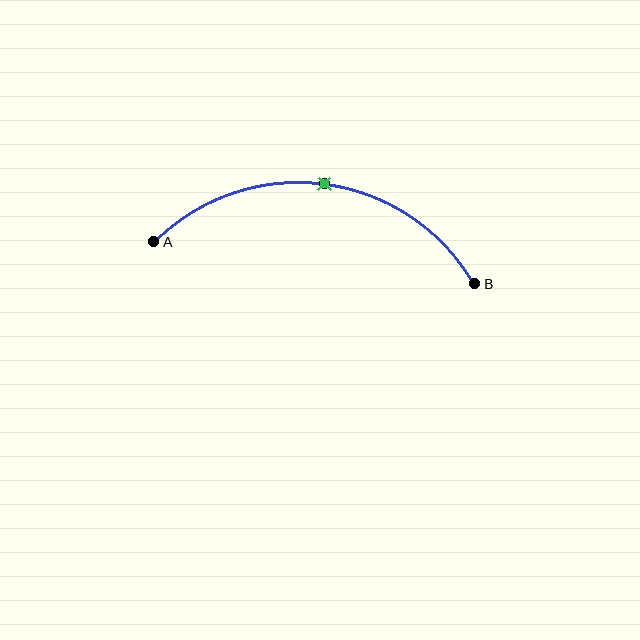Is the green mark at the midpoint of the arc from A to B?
Yes. The green mark lies on the arc at equal arc-length from both A and B — it is the arc midpoint.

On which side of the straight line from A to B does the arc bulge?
The arc bulges above the straight line connecting A and B.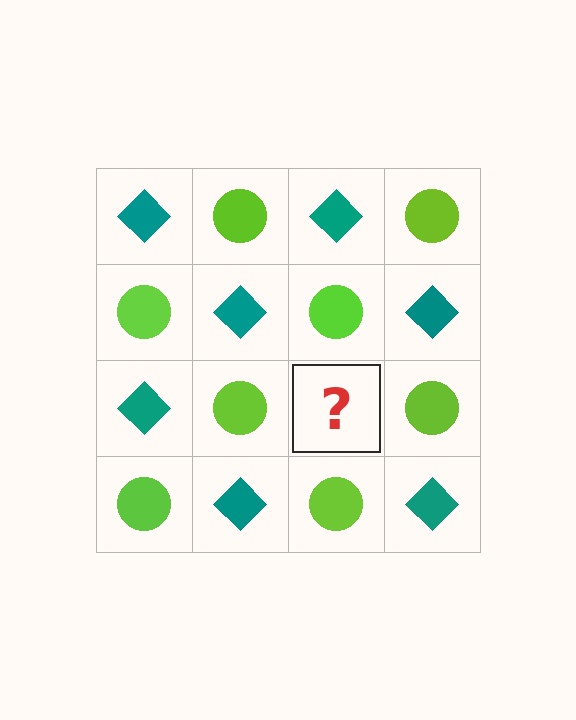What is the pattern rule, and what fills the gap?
The rule is that it alternates teal diamond and lime circle in a checkerboard pattern. The gap should be filled with a teal diamond.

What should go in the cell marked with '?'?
The missing cell should contain a teal diamond.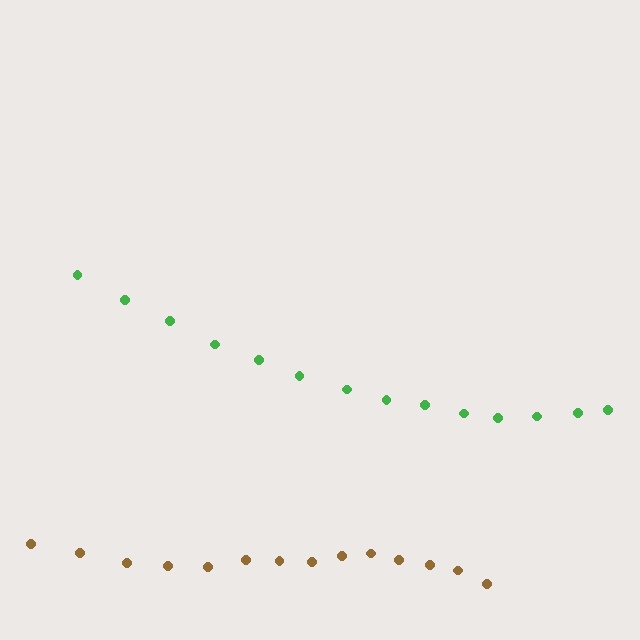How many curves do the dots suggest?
There are 2 distinct paths.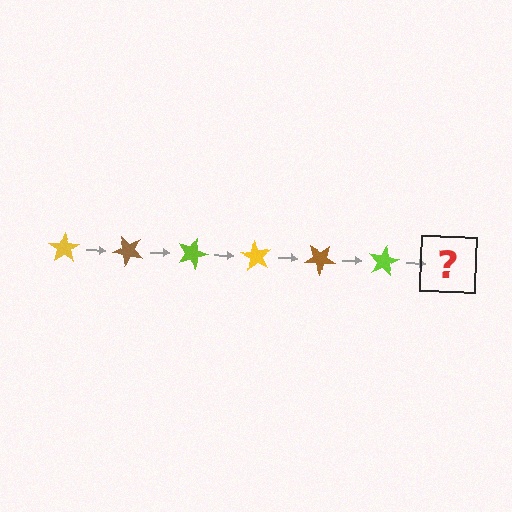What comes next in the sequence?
The next element should be a yellow star, rotated 270 degrees from the start.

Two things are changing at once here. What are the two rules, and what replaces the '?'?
The two rules are that it rotates 45 degrees each step and the color cycles through yellow, brown, and lime. The '?' should be a yellow star, rotated 270 degrees from the start.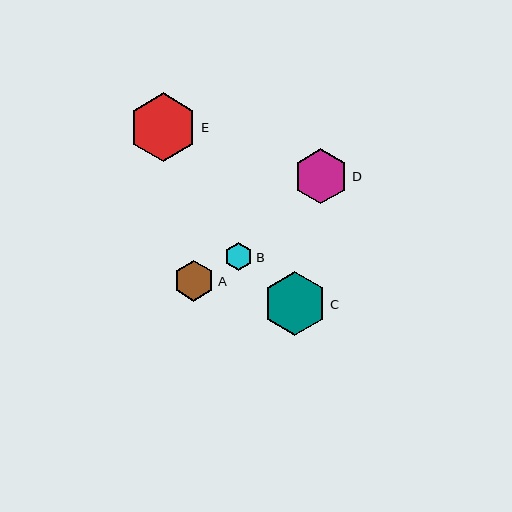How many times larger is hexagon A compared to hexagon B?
Hexagon A is approximately 1.5 times the size of hexagon B.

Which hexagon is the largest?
Hexagon E is the largest with a size of approximately 69 pixels.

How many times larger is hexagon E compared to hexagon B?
Hexagon E is approximately 2.5 times the size of hexagon B.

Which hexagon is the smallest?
Hexagon B is the smallest with a size of approximately 28 pixels.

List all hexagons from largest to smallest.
From largest to smallest: E, C, D, A, B.